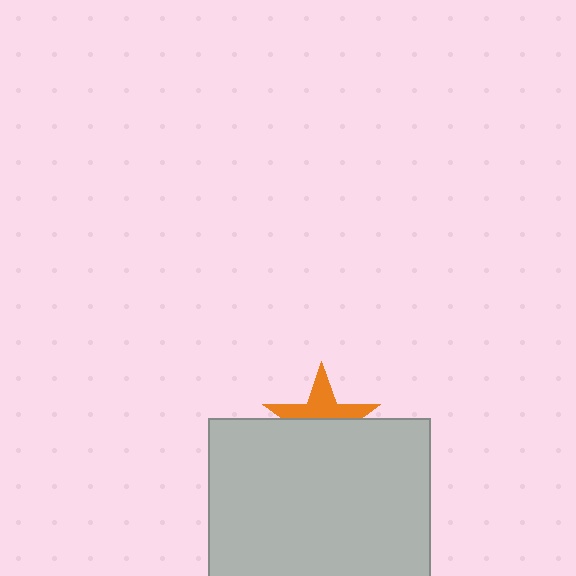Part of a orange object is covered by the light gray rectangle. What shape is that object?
It is a star.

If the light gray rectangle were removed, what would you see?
You would see the complete orange star.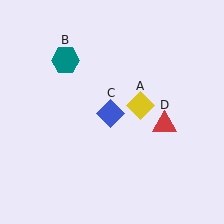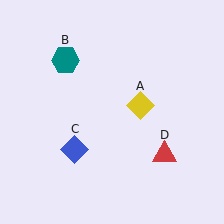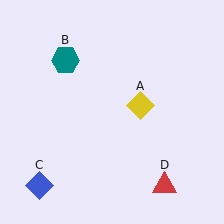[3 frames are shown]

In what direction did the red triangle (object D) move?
The red triangle (object D) moved down.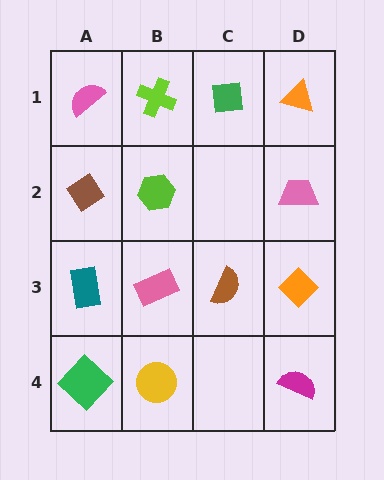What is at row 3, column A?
A teal rectangle.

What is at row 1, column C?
A green square.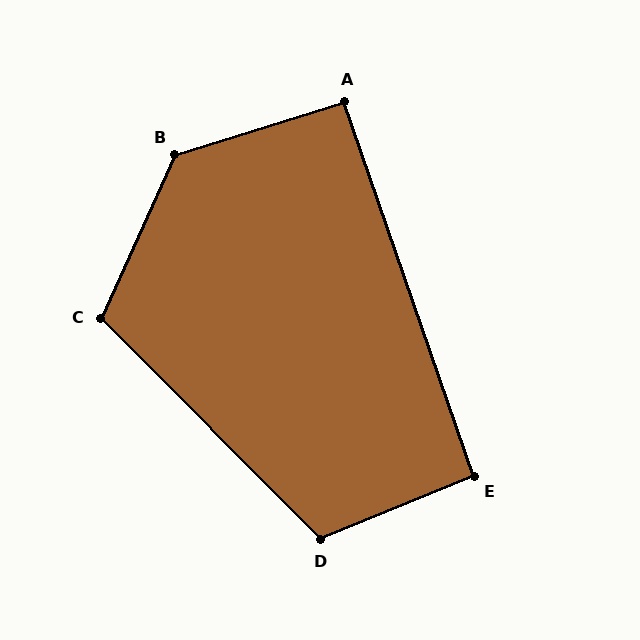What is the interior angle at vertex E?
Approximately 93 degrees (approximately right).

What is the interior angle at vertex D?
Approximately 112 degrees (obtuse).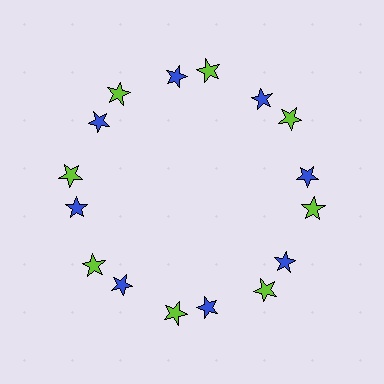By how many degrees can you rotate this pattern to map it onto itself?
The pattern maps onto itself every 45 degrees of rotation.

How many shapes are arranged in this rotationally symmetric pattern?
There are 16 shapes, arranged in 8 groups of 2.